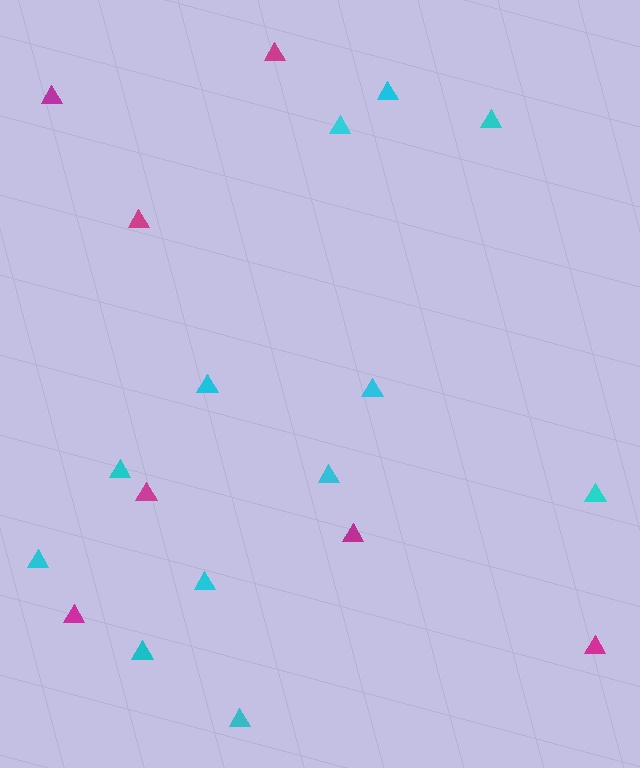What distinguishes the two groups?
There are 2 groups: one group of cyan triangles (12) and one group of magenta triangles (7).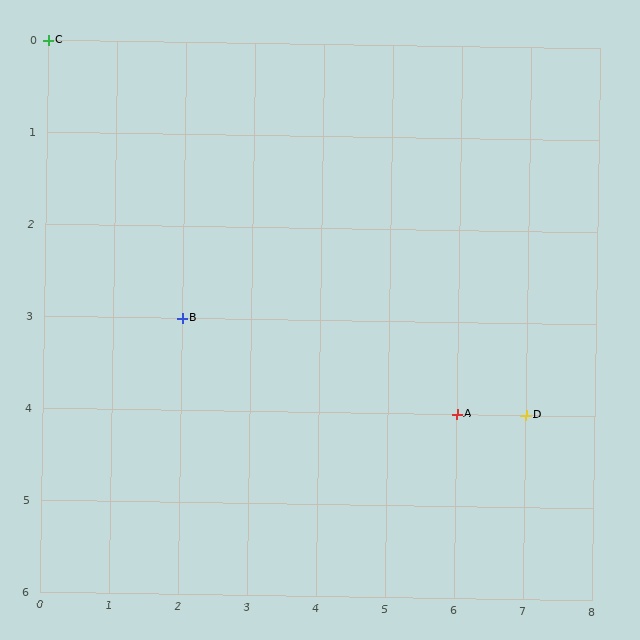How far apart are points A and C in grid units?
Points A and C are 6 columns and 4 rows apart (about 7.2 grid units diagonally).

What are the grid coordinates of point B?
Point B is at grid coordinates (2, 3).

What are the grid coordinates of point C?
Point C is at grid coordinates (0, 0).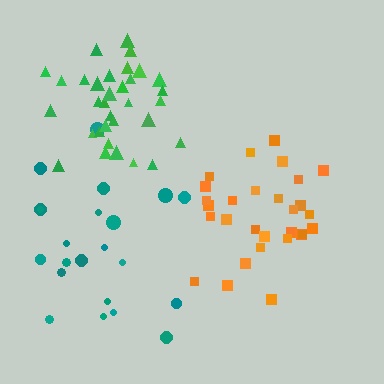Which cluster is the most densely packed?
Green.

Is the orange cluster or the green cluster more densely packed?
Green.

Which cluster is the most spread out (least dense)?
Teal.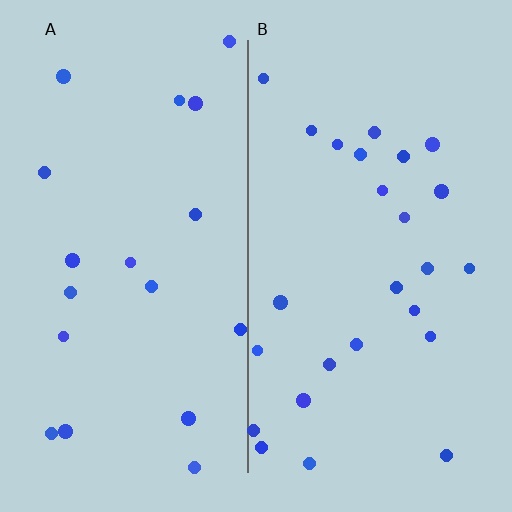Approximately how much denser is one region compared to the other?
Approximately 1.4× — region B over region A.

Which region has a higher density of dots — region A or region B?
B (the right).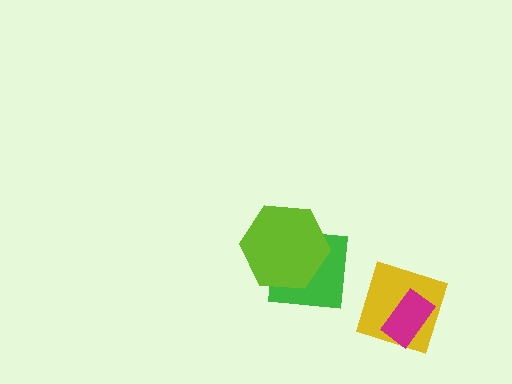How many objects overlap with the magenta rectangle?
1 object overlaps with the magenta rectangle.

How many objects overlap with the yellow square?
1 object overlaps with the yellow square.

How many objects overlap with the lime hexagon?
1 object overlaps with the lime hexagon.